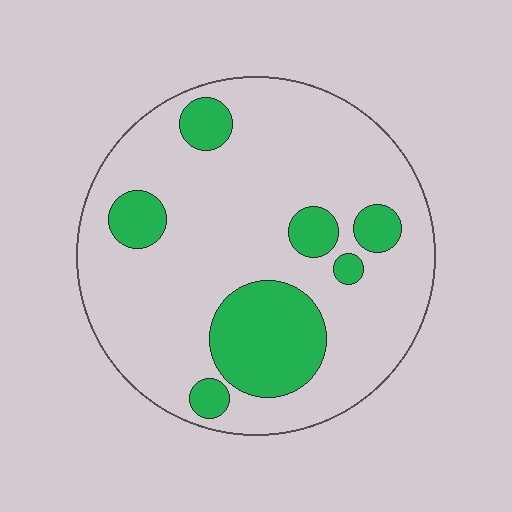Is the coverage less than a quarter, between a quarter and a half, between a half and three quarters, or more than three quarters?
Less than a quarter.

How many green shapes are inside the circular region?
7.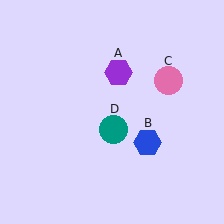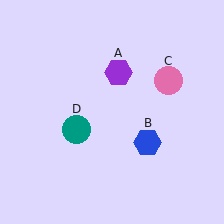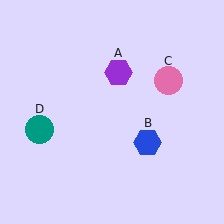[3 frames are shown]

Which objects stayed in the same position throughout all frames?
Purple hexagon (object A) and blue hexagon (object B) and pink circle (object C) remained stationary.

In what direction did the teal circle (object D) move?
The teal circle (object D) moved left.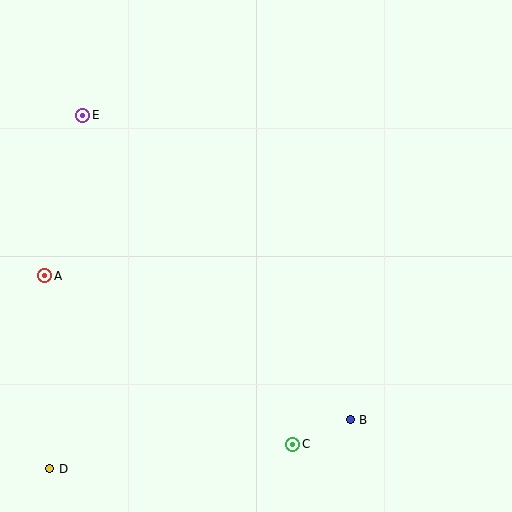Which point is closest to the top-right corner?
Point E is closest to the top-right corner.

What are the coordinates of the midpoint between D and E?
The midpoint between D and E is at (66, 292).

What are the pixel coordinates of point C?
Point C is at (293, 444).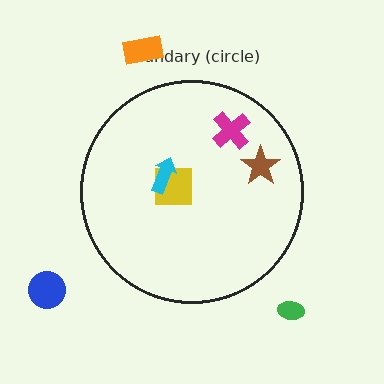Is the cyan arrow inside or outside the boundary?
Inside.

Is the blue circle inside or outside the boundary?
Outside.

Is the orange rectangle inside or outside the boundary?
Outside.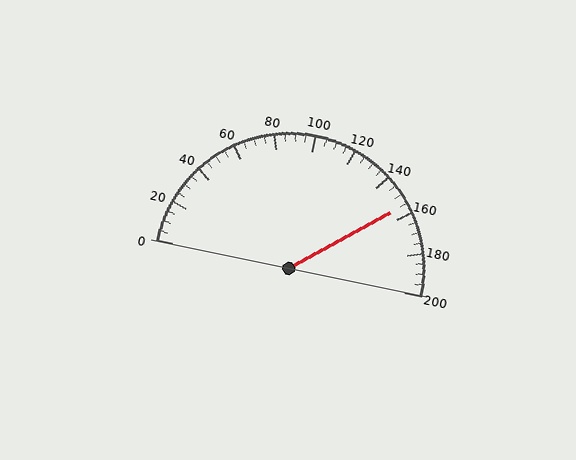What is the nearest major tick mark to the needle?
The nearest major tick mark is 160.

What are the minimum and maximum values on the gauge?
The gauge ranges from 0 to 200.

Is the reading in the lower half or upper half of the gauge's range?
The reading is in the upper half of the range (0 to 200).